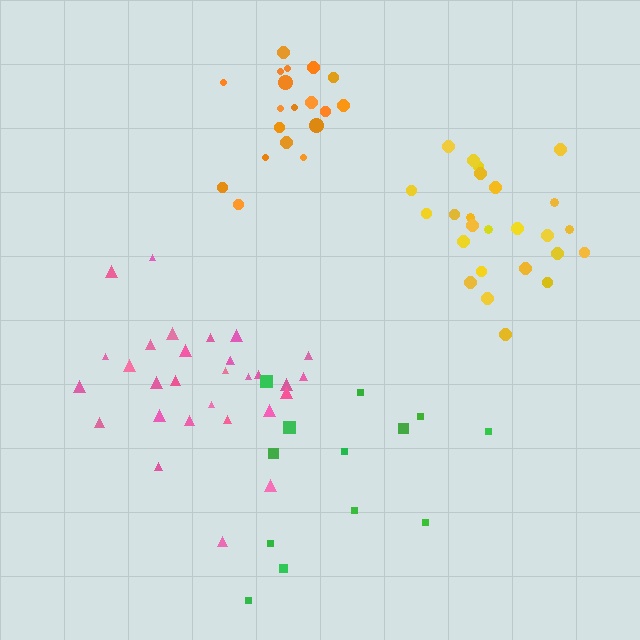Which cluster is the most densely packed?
Yellow.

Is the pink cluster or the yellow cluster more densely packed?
Yellow.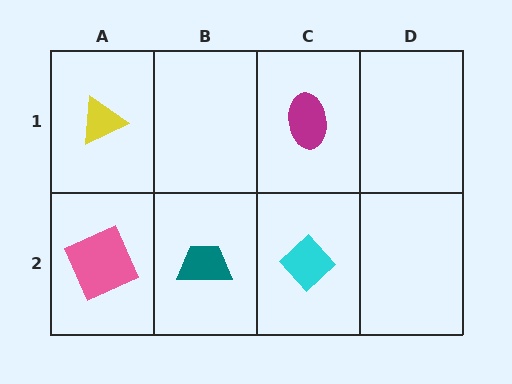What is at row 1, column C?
A magenta ellipse.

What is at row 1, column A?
A yellow triangle.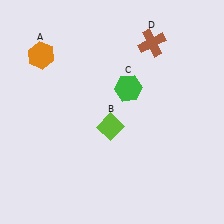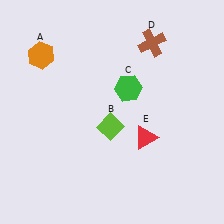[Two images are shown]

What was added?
A red triangle (E) was added in Image 2.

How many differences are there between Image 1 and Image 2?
There is 1 difference between the two images.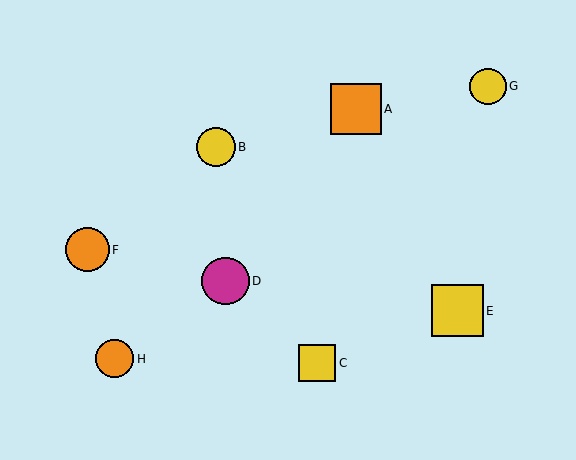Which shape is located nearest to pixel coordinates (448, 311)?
The yellow square (labeled E) at (457, 311) is nearest to that location.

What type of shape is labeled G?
Shape G is a yellow circle.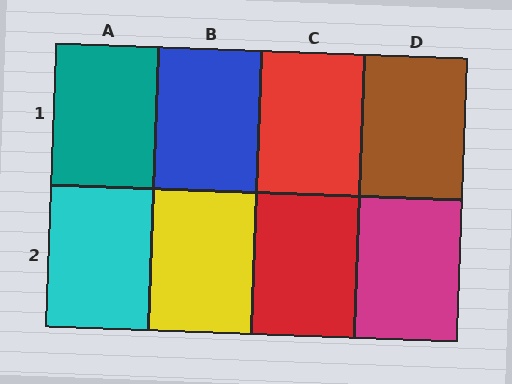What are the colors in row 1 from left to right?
Teal, blue, red, brown.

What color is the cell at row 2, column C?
Red.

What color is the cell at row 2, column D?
Magenta.